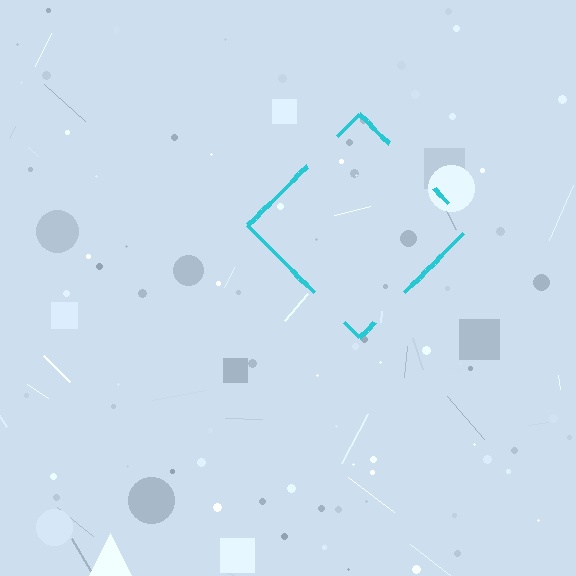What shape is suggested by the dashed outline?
The dashed outline suggests a diamond.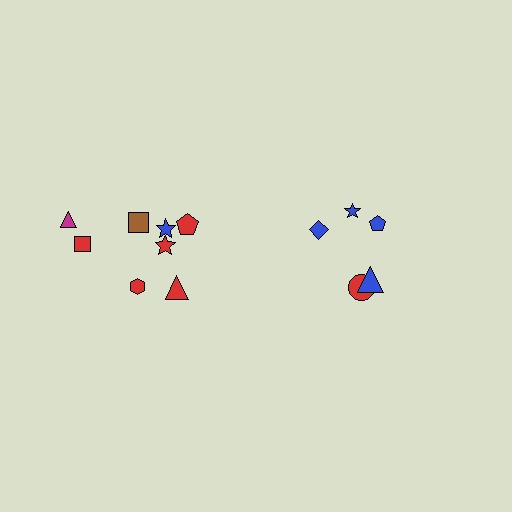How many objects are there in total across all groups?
There are 13 objects.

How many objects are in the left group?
There are 8 objects.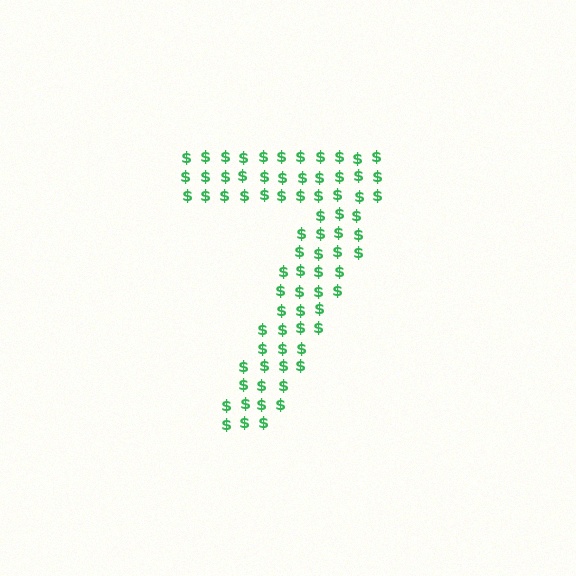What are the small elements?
The small elements are dollar signs.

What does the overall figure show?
The overall figure shows the digit 7.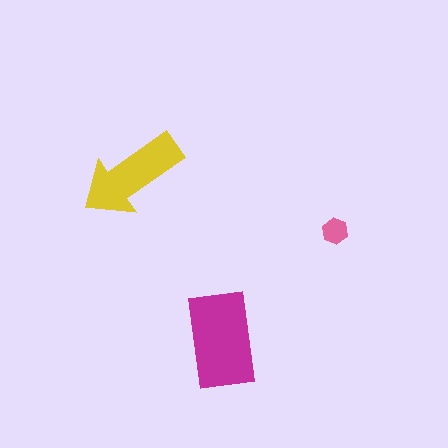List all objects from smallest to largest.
The pink hexagon, the yellow arrow, the magenta rectangle.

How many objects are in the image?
There are 3 objects in the image.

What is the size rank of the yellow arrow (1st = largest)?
2nd.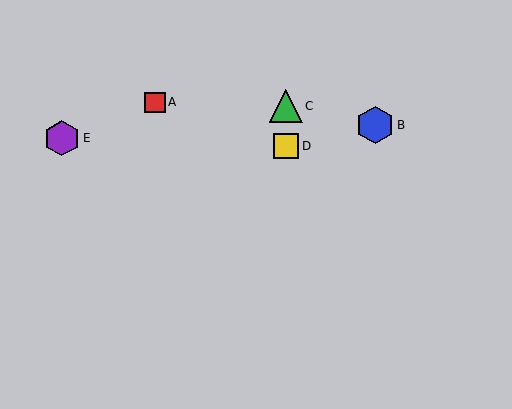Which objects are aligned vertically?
Objects C, D are aligned vertically.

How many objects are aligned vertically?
2 objects (C, D) are aligned vertically.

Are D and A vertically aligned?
No, D is at x≈286 and A is at x≈155.